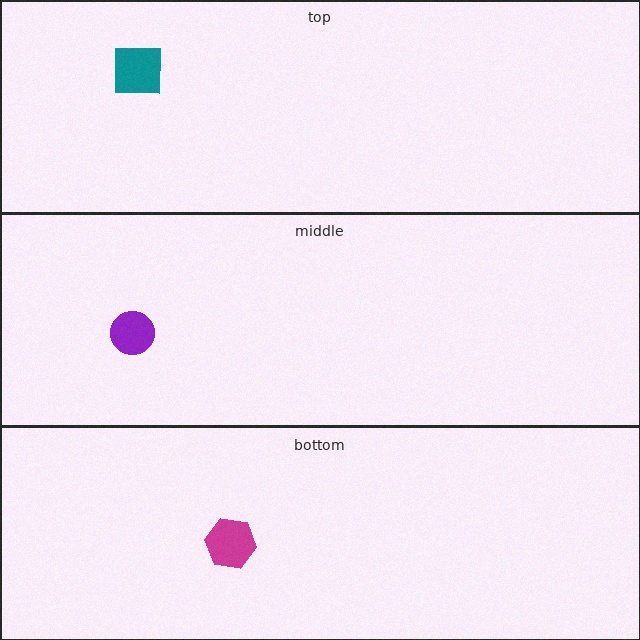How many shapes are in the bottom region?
1.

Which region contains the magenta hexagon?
The bottom region.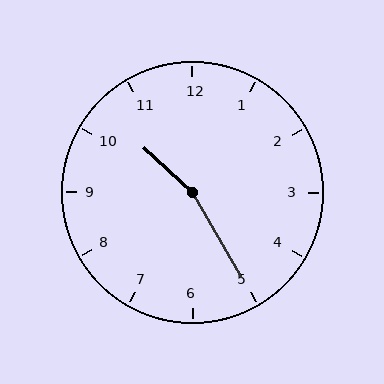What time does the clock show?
10:25.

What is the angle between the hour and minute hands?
Approximately 162 degrees.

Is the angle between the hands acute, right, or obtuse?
It is obtuse.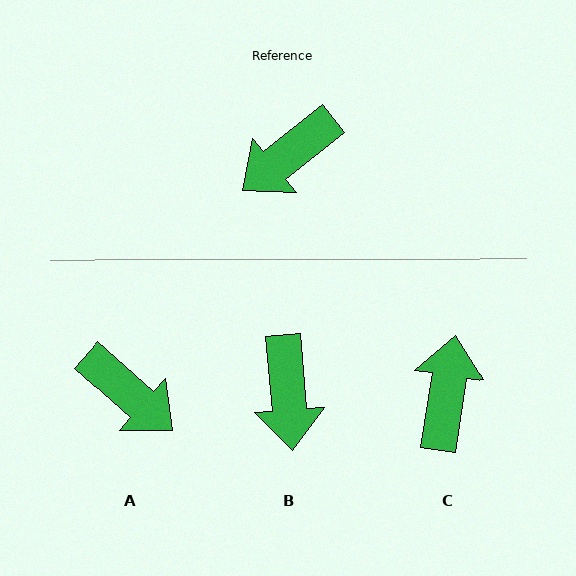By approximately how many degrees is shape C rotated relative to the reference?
Approximately 137 degrees clockwise.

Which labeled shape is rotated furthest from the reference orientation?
C, about 137 degrees away.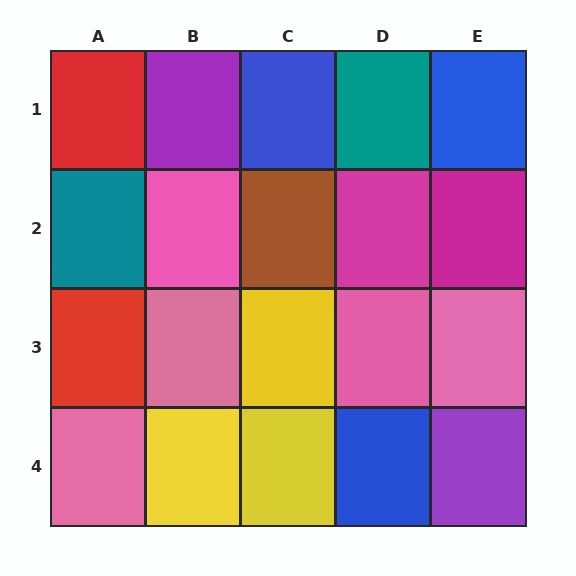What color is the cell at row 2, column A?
Teal.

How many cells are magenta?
2 cells are magenta.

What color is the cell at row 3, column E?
Pink.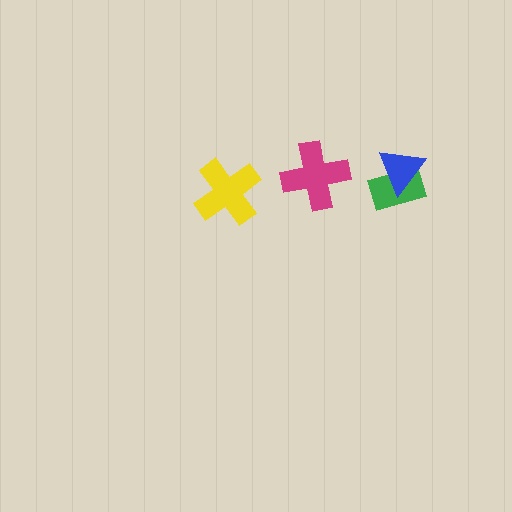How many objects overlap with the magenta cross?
0 objects overlap with the magenta cross.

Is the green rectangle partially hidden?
Yes, it is partially covered by another shape.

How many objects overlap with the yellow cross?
0 objects overlap with the yellow cross.